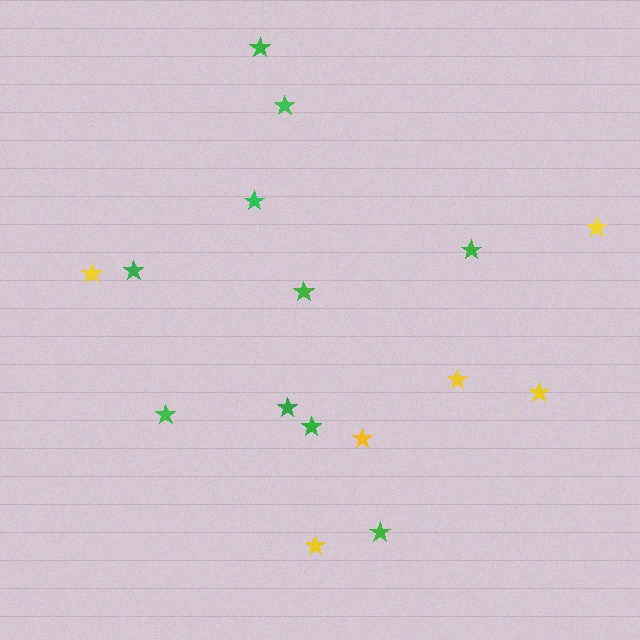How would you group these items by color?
There are 2 groups: one group of green stars (10) and one group of yellow stars (6).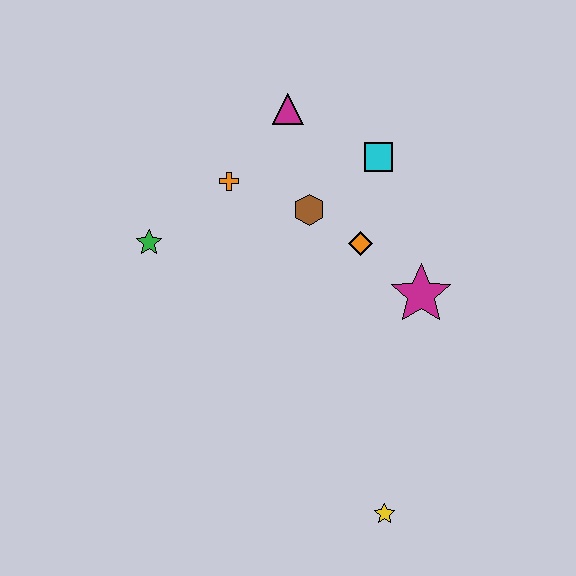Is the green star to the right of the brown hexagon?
No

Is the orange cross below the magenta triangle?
Yes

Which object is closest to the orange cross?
The brown hexagon is closest to the orange cross.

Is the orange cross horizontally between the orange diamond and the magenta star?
No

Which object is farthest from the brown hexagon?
The yellow star is farthest from the brown hexagon.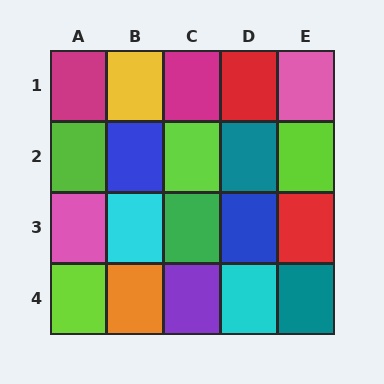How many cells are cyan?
2 cells are cyan.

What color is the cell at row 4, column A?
Lime.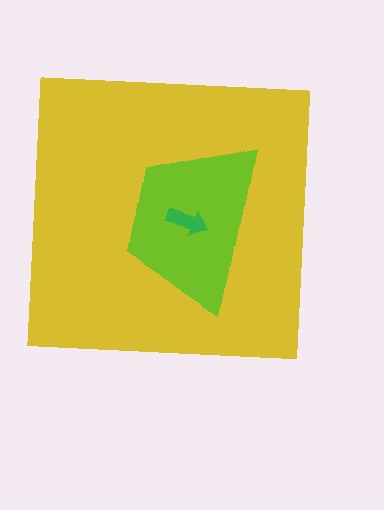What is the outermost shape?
The yellow square.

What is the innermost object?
The green arrow.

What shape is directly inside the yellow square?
The lime trapezoid.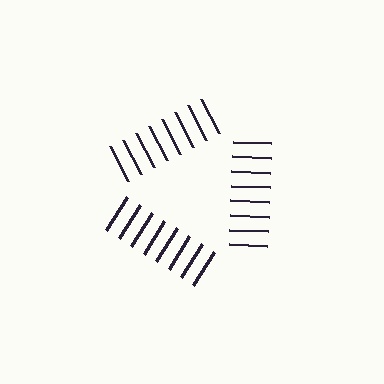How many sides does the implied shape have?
3 sides — the line-ends trace a triangle.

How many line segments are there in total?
24 — 8 along each of the 3 edges.